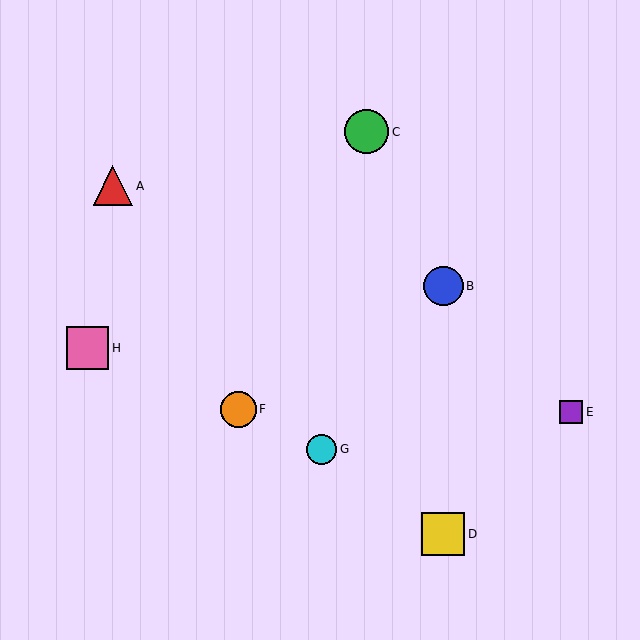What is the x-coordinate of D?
Object D is at x≈443.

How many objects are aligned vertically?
2 objects (B, D) are aligned vertically.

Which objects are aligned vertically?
Objects B, D are aligned vertically.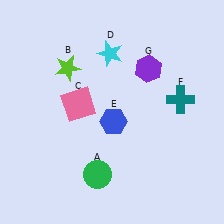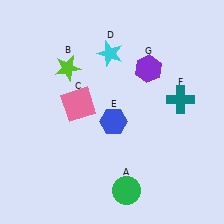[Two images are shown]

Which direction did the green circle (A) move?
The green circle (A) moved right.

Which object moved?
The green circle (A) moved right.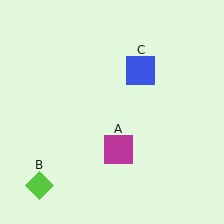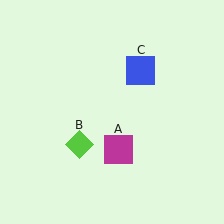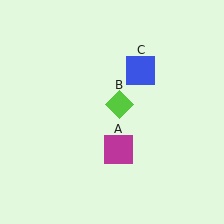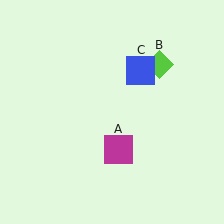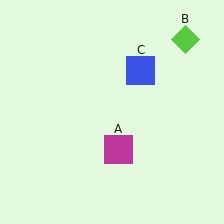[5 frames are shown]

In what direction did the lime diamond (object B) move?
The lime diamond (object B) moved up and to the right.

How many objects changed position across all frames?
1 object changed position: lime diamond (object B).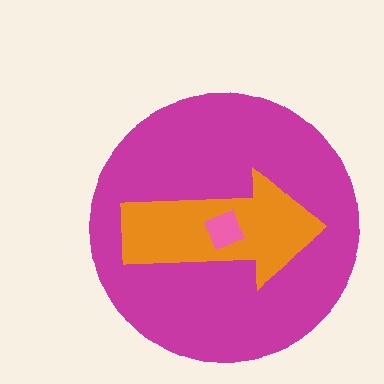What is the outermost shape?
The magenta circle.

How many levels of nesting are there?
3.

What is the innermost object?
The pink square.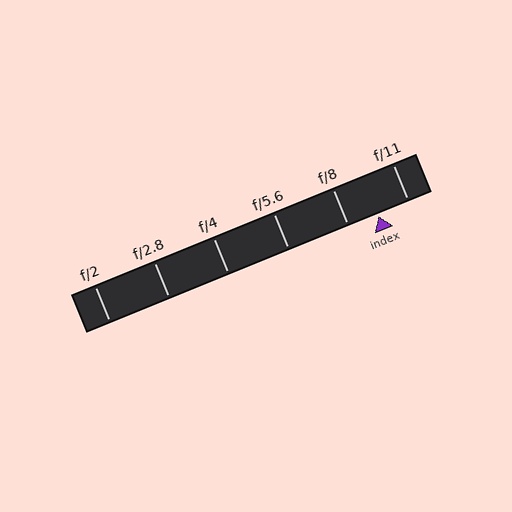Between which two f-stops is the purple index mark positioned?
The index mark is between f/8 and f/11.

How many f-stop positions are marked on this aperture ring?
There are 6 f-stop positions marked.